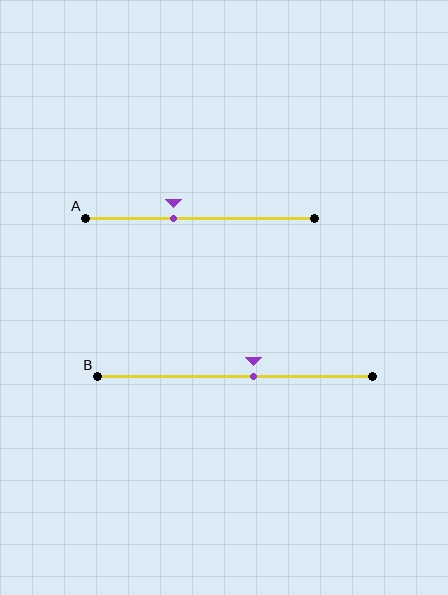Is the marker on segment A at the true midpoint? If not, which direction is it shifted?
No, the marker on segment A is shifted to the left by about 12% of the segment length.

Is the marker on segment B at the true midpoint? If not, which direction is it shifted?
No, the marker on segment B is shifted to the right by about 7% of the segment length.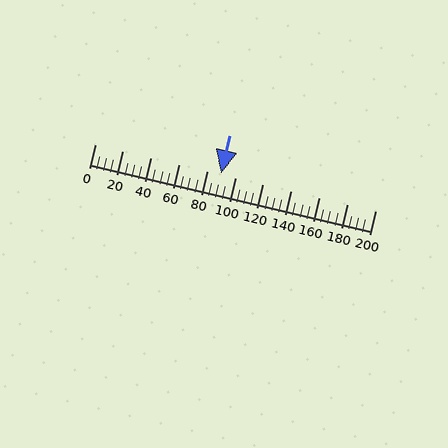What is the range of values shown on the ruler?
The ruler shows values from 0 to 200.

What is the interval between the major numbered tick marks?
The major tick marks are spaced 20 units apart.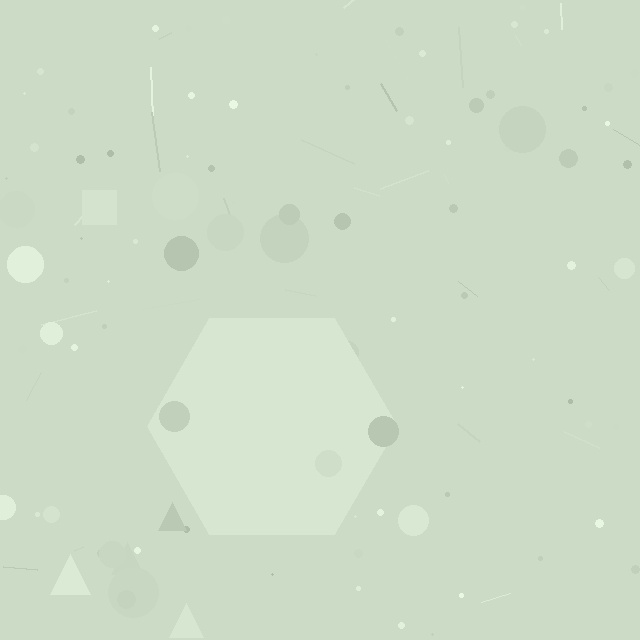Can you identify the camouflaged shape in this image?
The camouflaged shape is a hexagon.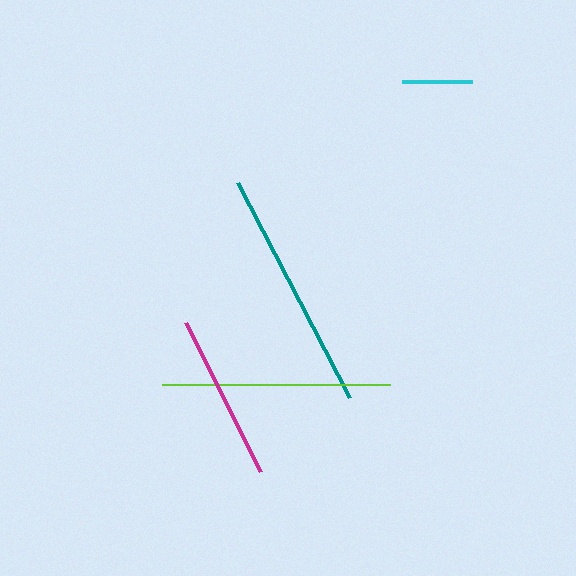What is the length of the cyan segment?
The cyan segment is approximately 70 pixels long.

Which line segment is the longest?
The teal line is the longest at approximately 242 pixels.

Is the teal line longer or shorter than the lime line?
The teal line is longer than the lime line.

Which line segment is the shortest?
The cyan line is the shortest at approximately 70 pixels.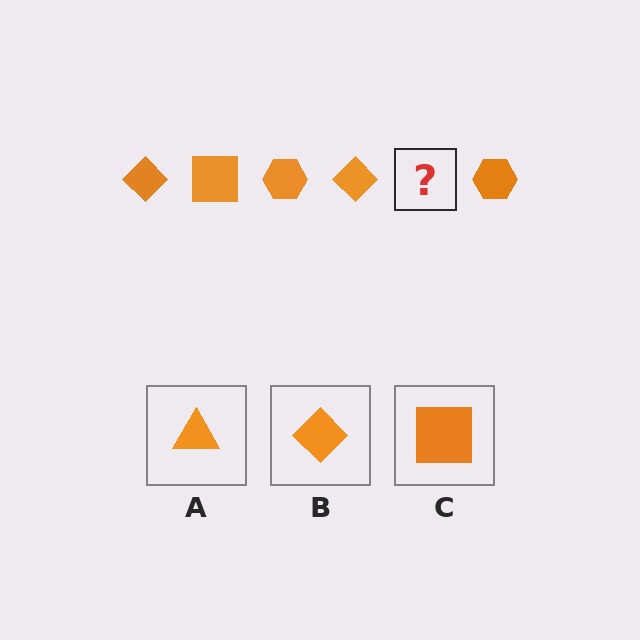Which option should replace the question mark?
Option C.